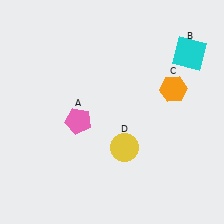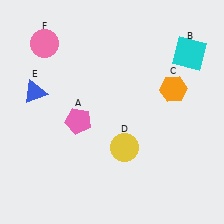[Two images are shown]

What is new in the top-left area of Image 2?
A blue triangle (E) was added in the top-left area of Image 2.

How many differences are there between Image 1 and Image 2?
There are 2 differences between the two images.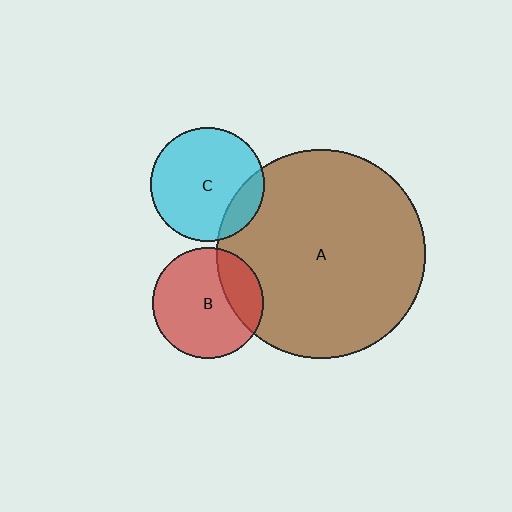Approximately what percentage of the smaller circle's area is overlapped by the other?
Approximately 15%.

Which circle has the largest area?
Circle A (brown).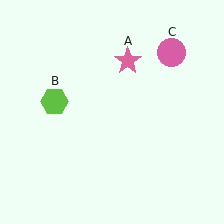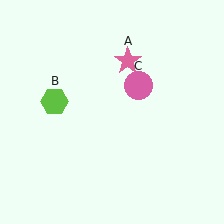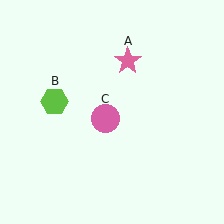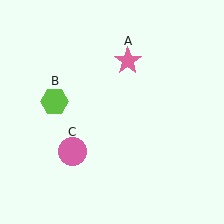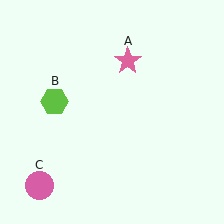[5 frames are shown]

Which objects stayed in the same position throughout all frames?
Pink star (object A) and lime hexagon (object B) remained stationary.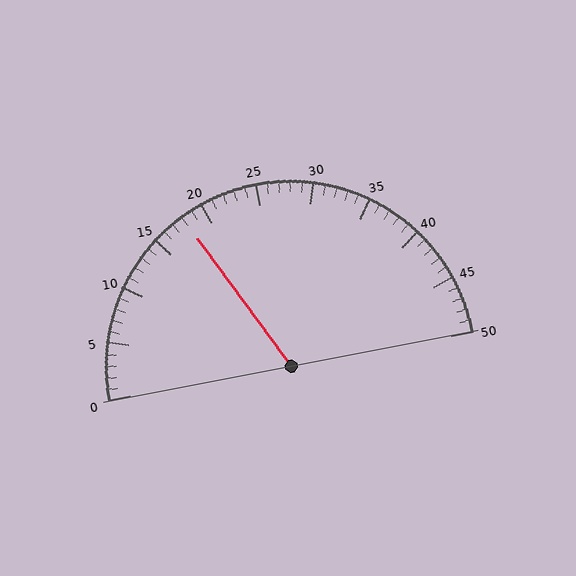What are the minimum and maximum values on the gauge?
The gauge ranges from 0 to 50.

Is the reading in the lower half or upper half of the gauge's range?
The reading is in the lower half of the range (0 to 50).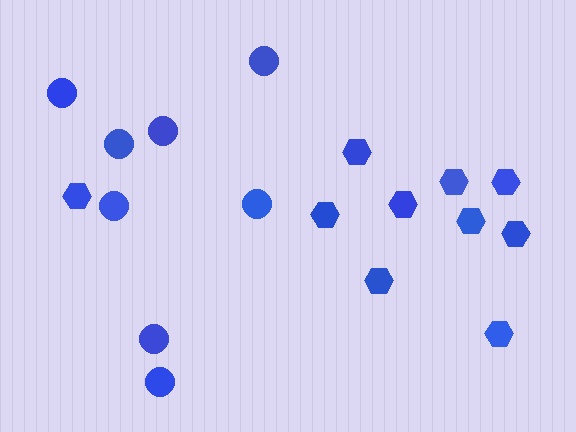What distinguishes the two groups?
There are 2 groups: one group of hexagons (10) and one group of circles (8).